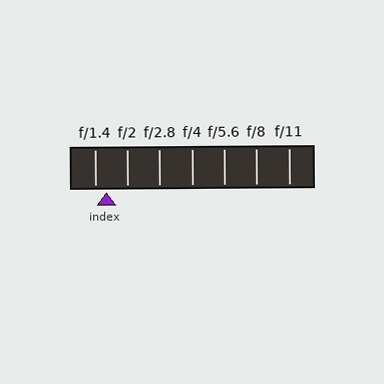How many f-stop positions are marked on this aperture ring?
There are 7 f-stop positions marked.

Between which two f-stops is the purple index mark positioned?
The index mark is between f/1.4 and f/2.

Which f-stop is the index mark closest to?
The index mark is closest to f/1.4.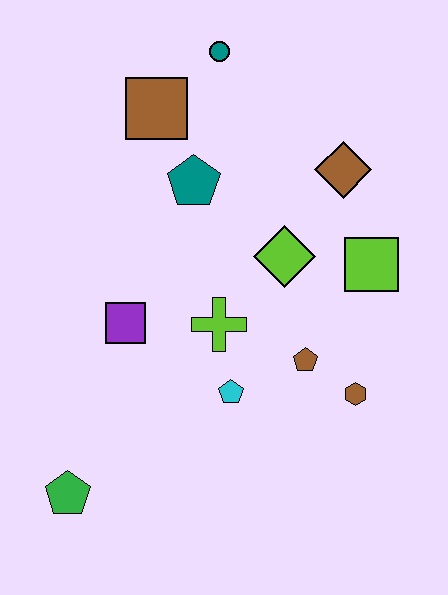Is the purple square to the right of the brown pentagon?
No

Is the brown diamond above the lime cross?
Yes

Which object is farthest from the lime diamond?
The green pentagon is farthest from the lime diamond.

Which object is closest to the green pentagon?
The purple square is closest to the green pentagon.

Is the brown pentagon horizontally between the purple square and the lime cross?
No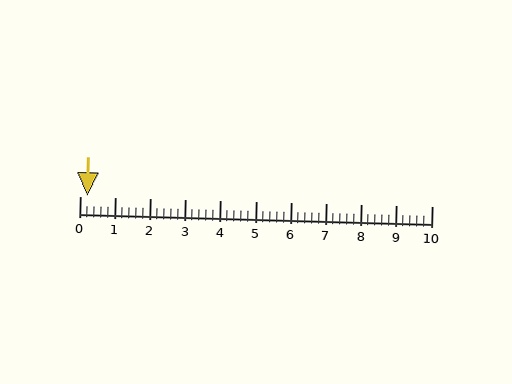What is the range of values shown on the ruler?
The ruler shows values from 0 to 10.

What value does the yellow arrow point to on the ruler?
The yellow arrow points to approximately 0.2.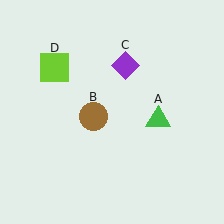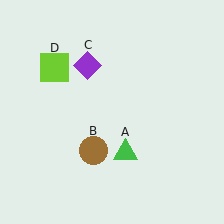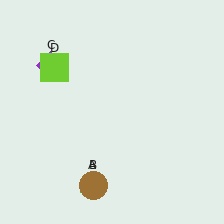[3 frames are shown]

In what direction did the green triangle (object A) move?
The green triangle (object A) moved down and to the left.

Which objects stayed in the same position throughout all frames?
Lime square (object D) remained stationary.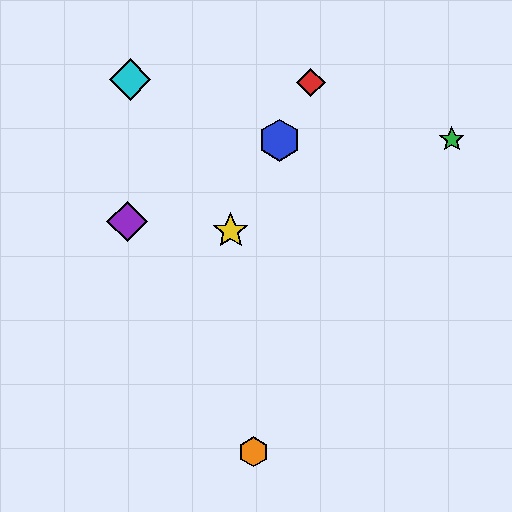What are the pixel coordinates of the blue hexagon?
The blue hexagon is at (280, 140).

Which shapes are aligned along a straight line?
The red diamond, the blue hexagon, the yellow star are aligned along a straight line.